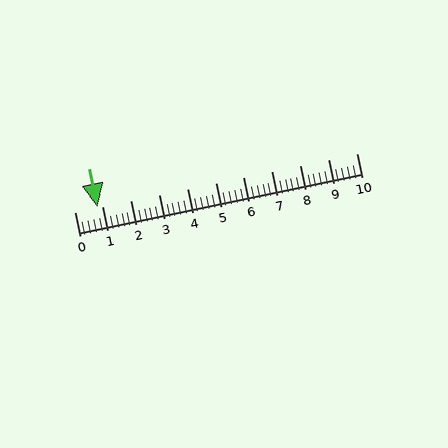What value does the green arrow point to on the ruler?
The green arrow points to approximately 0.8.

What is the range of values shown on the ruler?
The ruler shows values from 0 to 10.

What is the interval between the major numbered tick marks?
The major tick marks are spaced 1 units apart.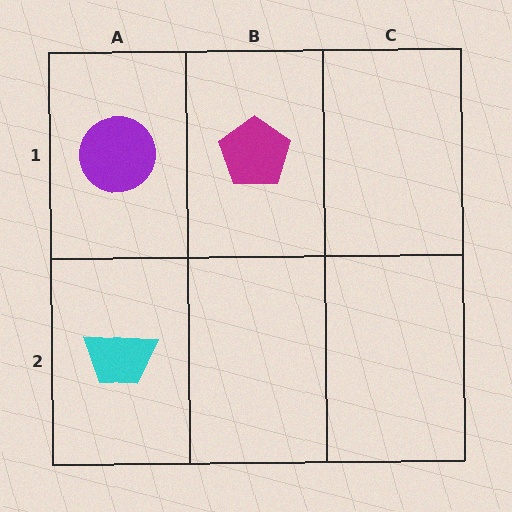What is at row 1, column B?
A magenta pentagon.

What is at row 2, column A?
A cyan trapezoid.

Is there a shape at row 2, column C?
No, that cell is empty.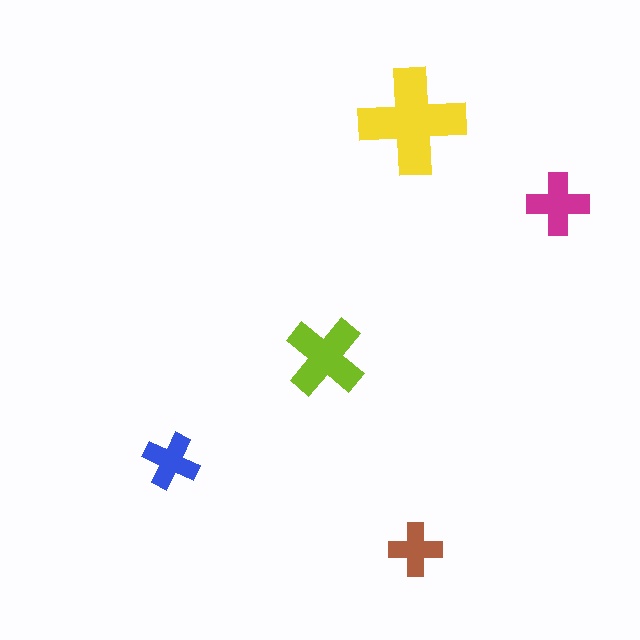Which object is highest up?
The yellow cross is topmost.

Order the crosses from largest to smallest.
the yellow one, the lime one, the magenta one, the blue one, the brown one.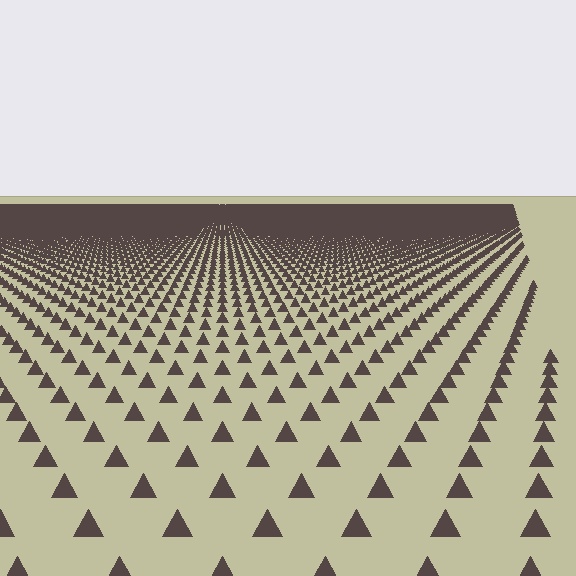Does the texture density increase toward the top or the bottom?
Density increases toward the top.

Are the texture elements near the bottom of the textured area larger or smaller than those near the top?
Larger. Near the bottom, elements are closer to the viewer and appear at a bigger on-screen size.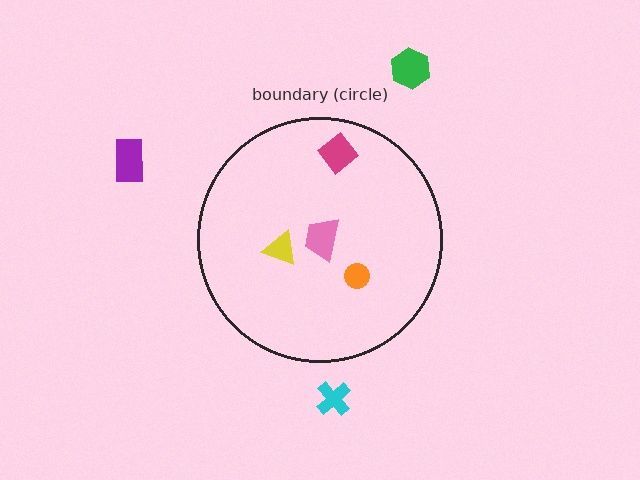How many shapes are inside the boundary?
4 inside, 3 outside.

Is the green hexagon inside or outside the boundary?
Outside.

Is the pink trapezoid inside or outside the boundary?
Inside.